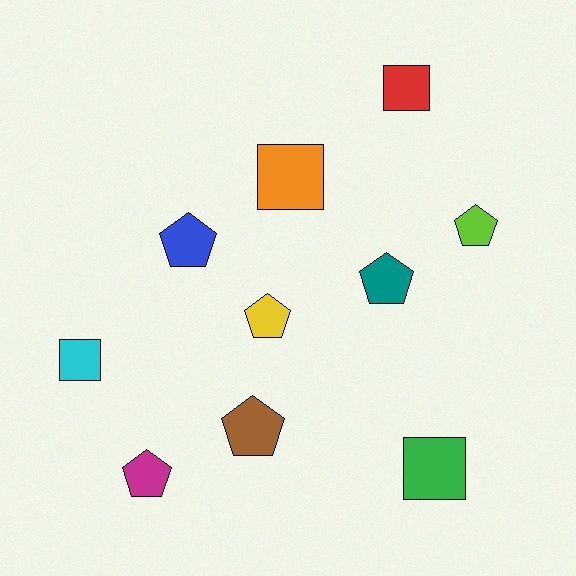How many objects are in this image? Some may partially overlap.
There are 10 objects.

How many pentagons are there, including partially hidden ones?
There are 6 pentagons.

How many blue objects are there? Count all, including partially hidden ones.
There is 1 blue object.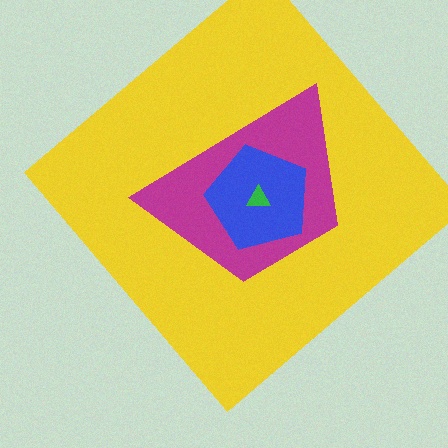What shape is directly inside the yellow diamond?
The magenta trapezoid.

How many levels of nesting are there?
4.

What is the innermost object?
The green triangle.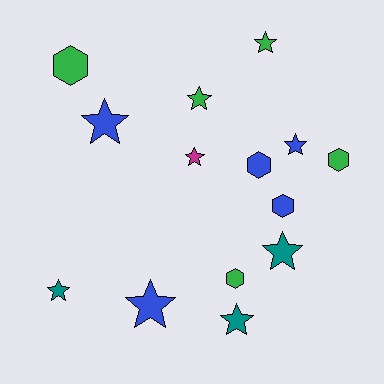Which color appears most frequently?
Green, with 5 objects.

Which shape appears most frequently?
Star, with 9 objects.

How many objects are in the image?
There are 14 objects.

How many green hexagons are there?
There are 3 green hexagons.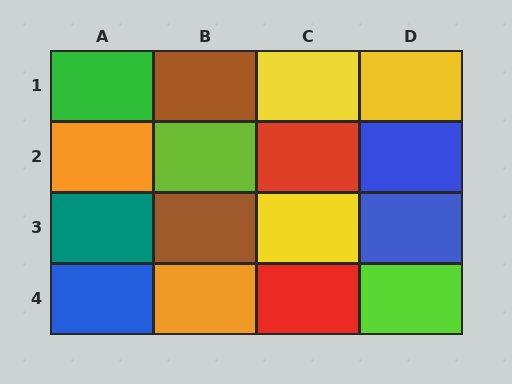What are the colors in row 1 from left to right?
Green, brown, yellow, yellow.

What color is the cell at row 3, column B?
Brown.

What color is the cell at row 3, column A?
Teal.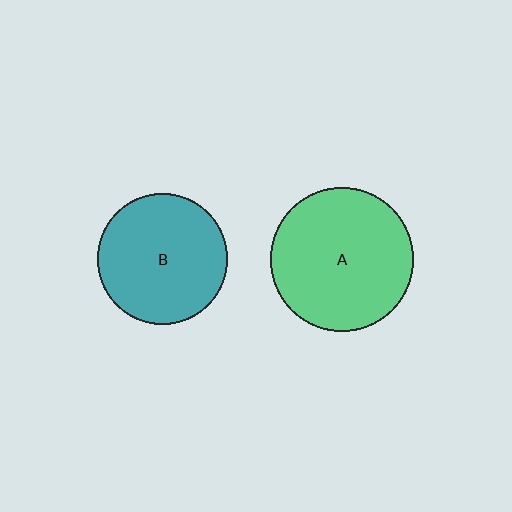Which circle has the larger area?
Circle A (green).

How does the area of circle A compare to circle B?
Approximately 1.2 times.